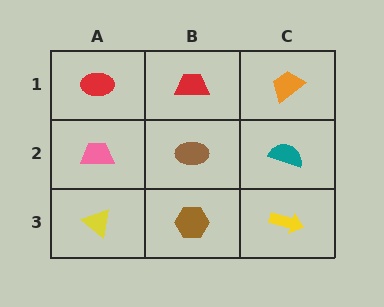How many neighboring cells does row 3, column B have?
3.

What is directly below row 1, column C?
A teal semicircle.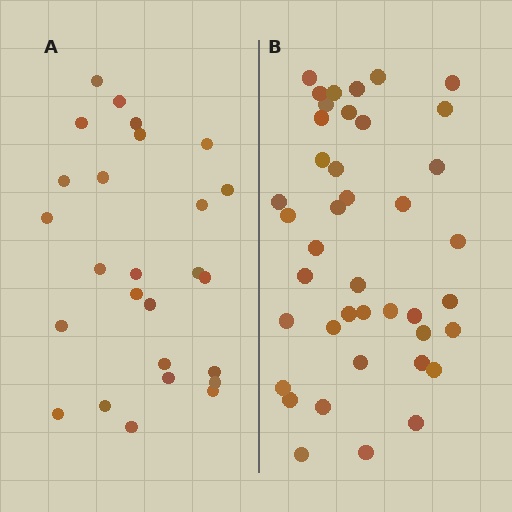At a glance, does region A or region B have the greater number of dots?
Region B (the right region) has more dots.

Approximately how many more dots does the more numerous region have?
Region B has approximately 15 more dots than region A.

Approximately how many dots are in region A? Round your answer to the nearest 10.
About 30 dots. (The exact count is 26, which rounds to 30.)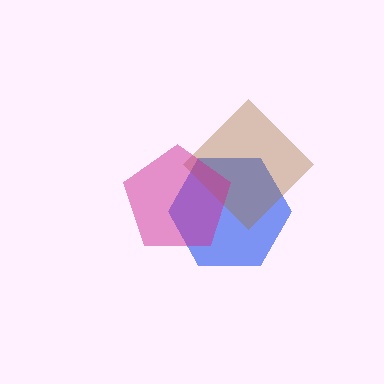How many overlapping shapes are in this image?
There are 3 overlapping shapes in the image.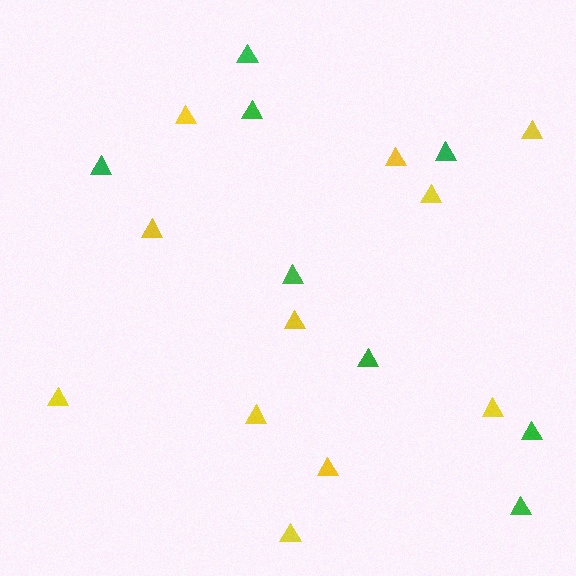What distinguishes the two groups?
There are 2 groups: one group of green triangles (8) and one group of yellow triangles (11).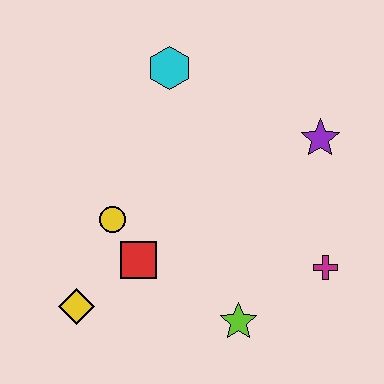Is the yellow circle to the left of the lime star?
Yes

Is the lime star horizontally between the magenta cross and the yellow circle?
Yes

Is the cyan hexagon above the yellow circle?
Yes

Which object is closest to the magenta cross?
The lime star is closest to the magenta cross.